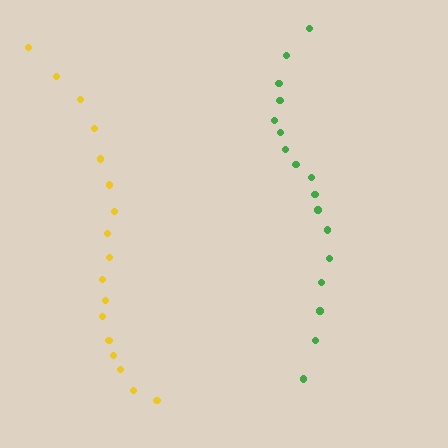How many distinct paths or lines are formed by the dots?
There are 2 distinct paths.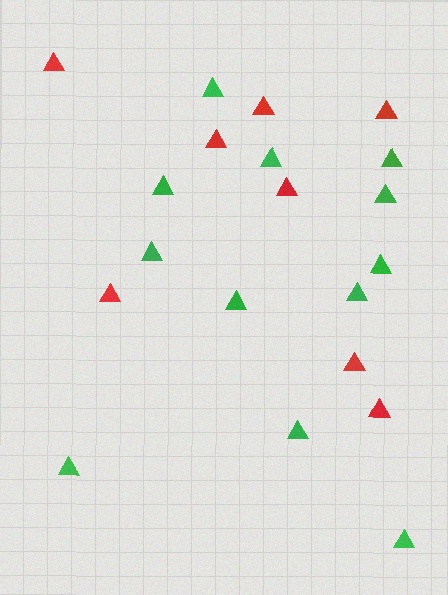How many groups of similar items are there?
There are 2 groups: one group of red triangles (8) and one group of green triangles (12).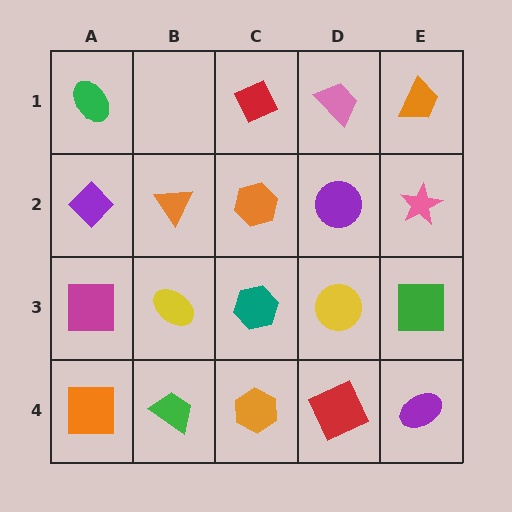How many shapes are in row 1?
4 shapes.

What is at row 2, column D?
A purple circle.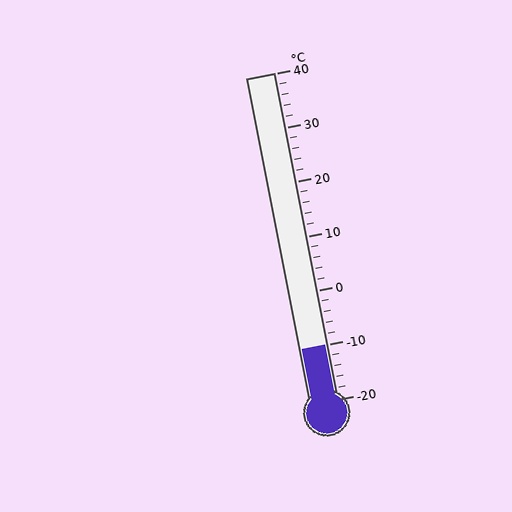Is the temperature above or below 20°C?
The temperature is below 20°C.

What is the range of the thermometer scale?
The thermometer scale ranges from -20°C to 40°C.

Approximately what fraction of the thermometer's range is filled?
The thermometer is filled to approximately 15% of its range.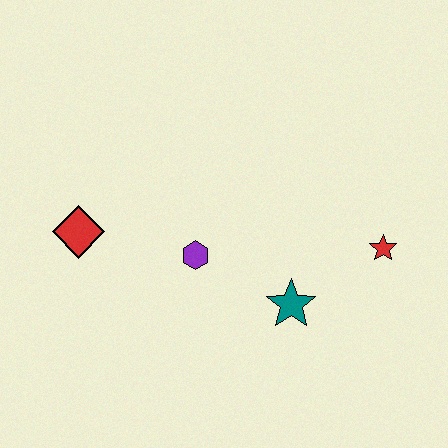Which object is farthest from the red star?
The red diamond is farthest from the red star.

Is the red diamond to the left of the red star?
Yes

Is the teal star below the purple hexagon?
Yes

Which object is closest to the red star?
The teal star is closest to the red star.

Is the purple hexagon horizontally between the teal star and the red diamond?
Yes